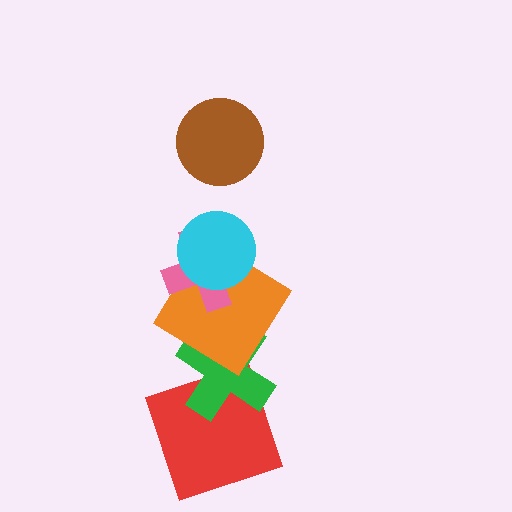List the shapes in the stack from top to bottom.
From top to bottom: the brown circle, the cyan circle, the pink cross, the orange diamond, the green cross, the red square.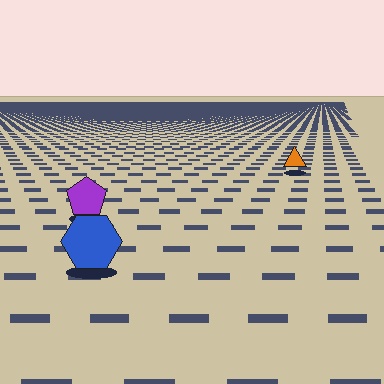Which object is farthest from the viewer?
The orange triangle is farthest from the viewer. It appears smaller and the ground texture around it is denser.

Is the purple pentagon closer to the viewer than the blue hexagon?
No. The blue hexagon is closer — you can tell from the texture gradient: the ground texture is coarser near it.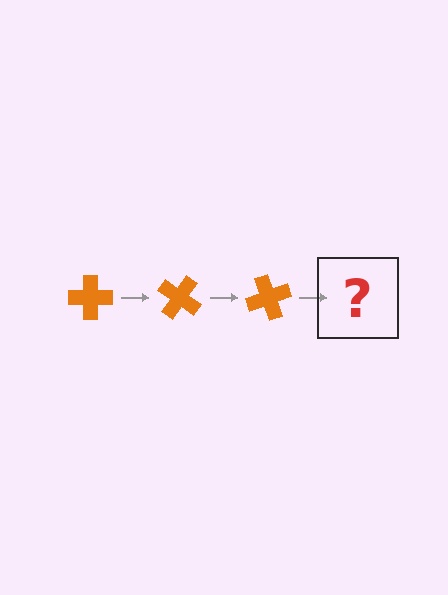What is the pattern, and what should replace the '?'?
The pattern is that the cross rotates 35 degrees each step. The '?' should be an orange cross rotated 105 degrees.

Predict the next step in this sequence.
The next step is an orange cross rotated 105 degrees.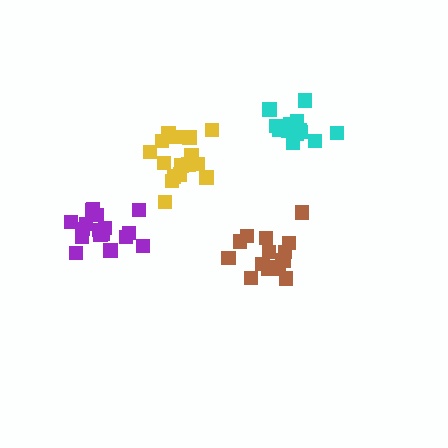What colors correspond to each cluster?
The clusters are colored: brown, yellow, purple, cyan.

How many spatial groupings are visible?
There are 4 spatial groupings.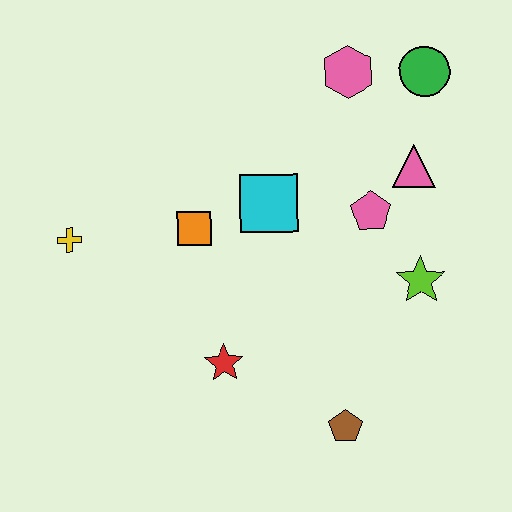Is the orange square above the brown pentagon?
Yes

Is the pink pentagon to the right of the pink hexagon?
Yes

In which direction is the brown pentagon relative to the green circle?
The brown pentagon is below the green circle.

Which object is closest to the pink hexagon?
The green circle is closest to the pink hexagon.